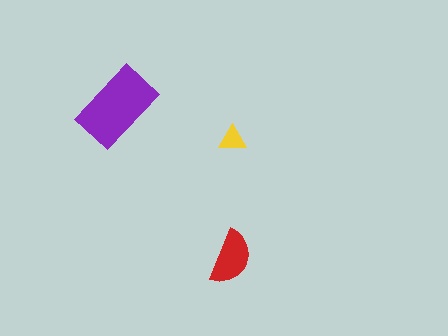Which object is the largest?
The purple rectangle.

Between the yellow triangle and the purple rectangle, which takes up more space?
The purple rectangle.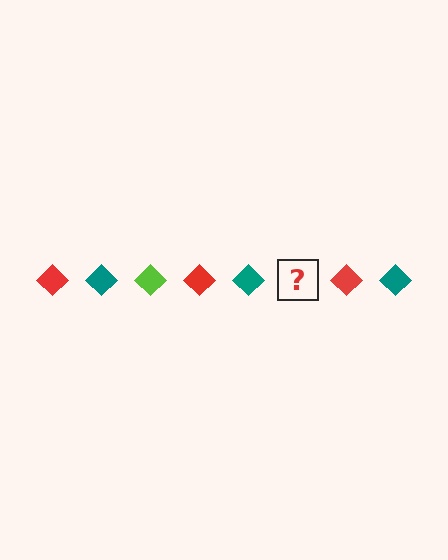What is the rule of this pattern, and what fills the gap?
The rule is that the pattern cycles through red, teal, lime diamonds. The gap should be filled with a lime diamond.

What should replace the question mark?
The question mark should be replaced with a lime diamond.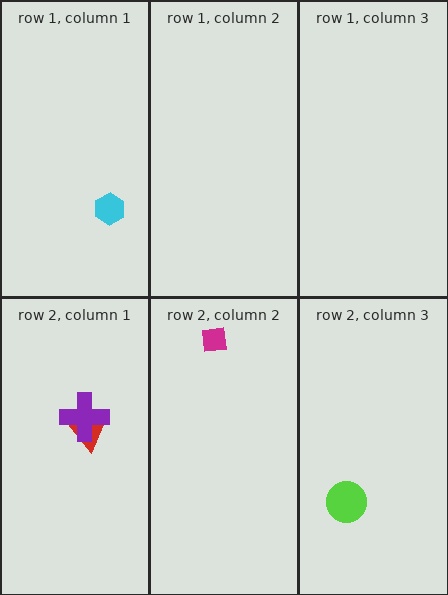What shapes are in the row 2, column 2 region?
The magenta square.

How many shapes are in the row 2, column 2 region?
1.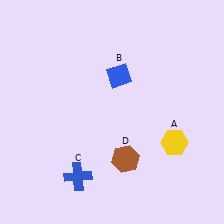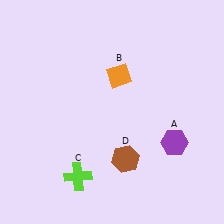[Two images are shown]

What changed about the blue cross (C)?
In Image 1, C is blue. In Image 2, it changed to lime.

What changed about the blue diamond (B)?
In Image 1, B is blue. In Image 2, it changed to orange.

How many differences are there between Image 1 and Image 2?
There are 3 differences between the two images.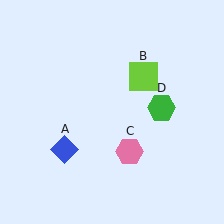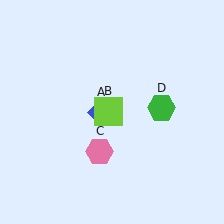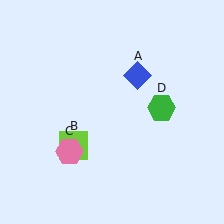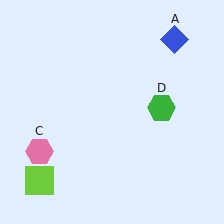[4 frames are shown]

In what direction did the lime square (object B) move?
The lime square (object B) moved down and to the left.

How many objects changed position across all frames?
3 objects changed position: blue diamond (object A), lime square (object B), pink hexagon (object C).